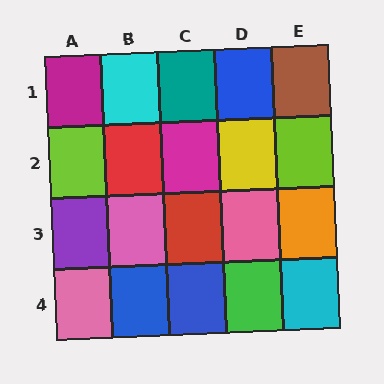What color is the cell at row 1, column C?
Teal.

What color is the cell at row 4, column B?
Blue.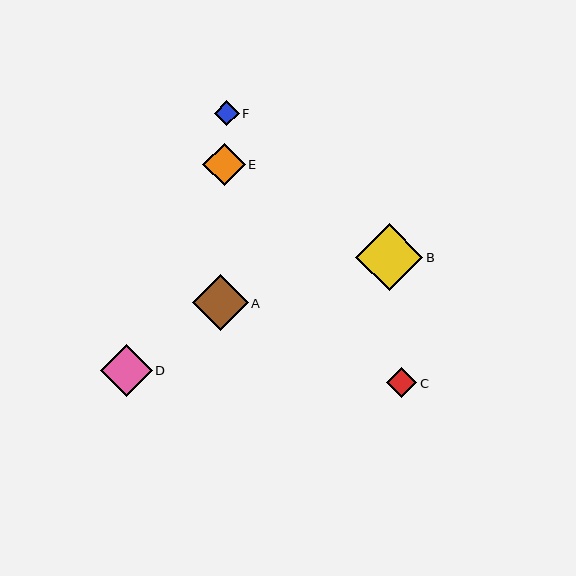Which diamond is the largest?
Diamond B is the largest with a size of approximately 67 pixels.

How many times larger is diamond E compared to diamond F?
Diamond E is approximately 1.7 times the size of diamond F.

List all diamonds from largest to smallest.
From largest to smallest: B, A, D, E, C, F.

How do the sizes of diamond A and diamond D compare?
Diamond A and diamond D are approximately the same size.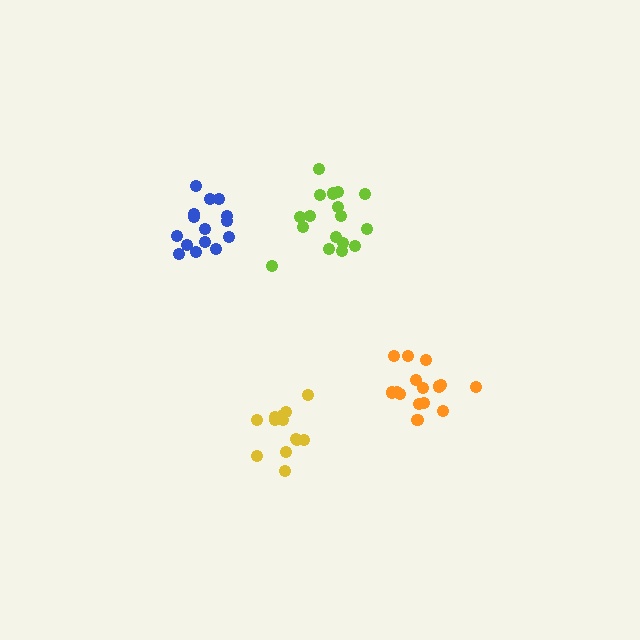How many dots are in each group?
Group 1: 13 dots, Group 2: 17 dots, Group 3: 15 dots, Group 4: 15 dots (60 total).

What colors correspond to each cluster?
The clusters are colored: yellow, lime, orange, blue.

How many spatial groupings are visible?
There are 4 spatial groupings.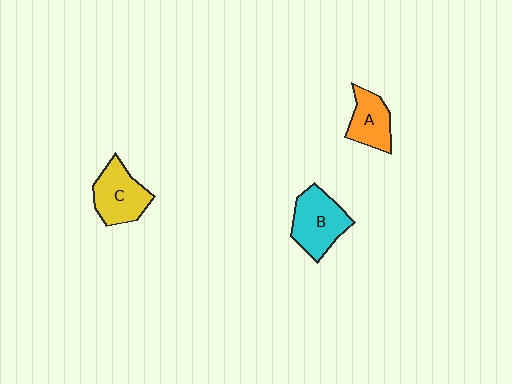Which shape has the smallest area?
Shape A (orange).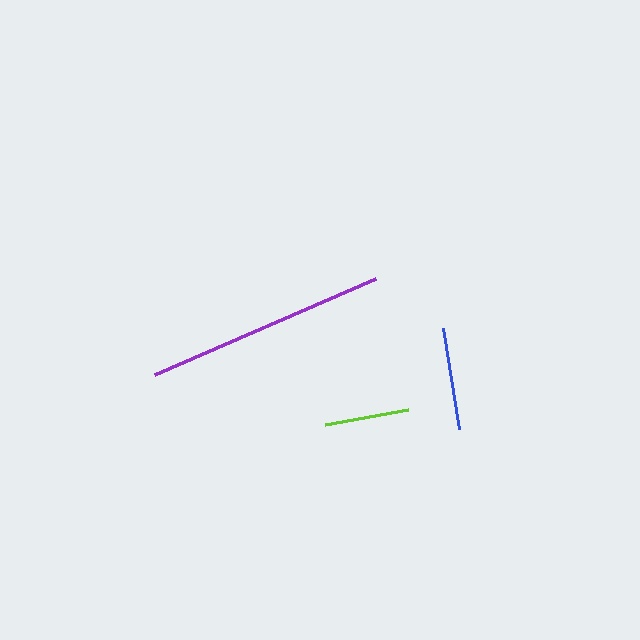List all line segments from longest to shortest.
From longest to shortest: purple, blue, lime.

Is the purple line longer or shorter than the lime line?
The purple line is longer than the lime line.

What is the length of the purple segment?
The purple segment is approximately 241 pixels long.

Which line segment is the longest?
The purple line is the longest at approximately 241 pixels.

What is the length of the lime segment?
The lime segment is approximately 84 pixels long.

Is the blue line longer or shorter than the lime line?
The blue line is longer than the lime line.